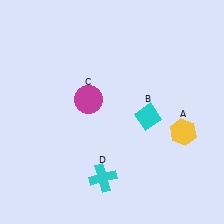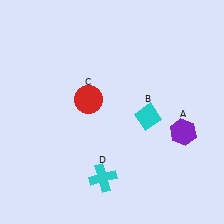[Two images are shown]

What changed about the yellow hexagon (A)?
In Image 1, A is yellow. In Image 2, it changed to purple.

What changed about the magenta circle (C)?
In Image 1, C is magenta. In Image 2, it changed to red.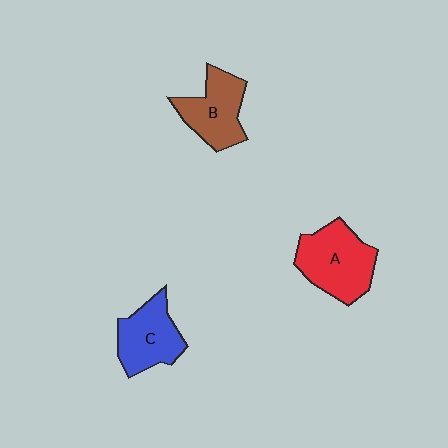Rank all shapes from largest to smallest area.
From largest to smallest: A (red), B (brown), C (blue).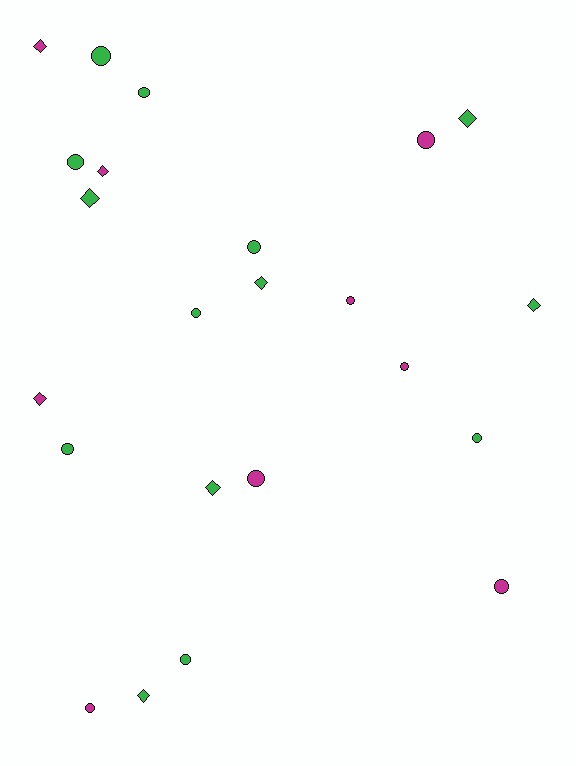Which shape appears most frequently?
Circle, with 14 objects.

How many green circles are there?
There are 8 green circles.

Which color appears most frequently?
Green, with 14 objects.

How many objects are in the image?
There are 23 objects.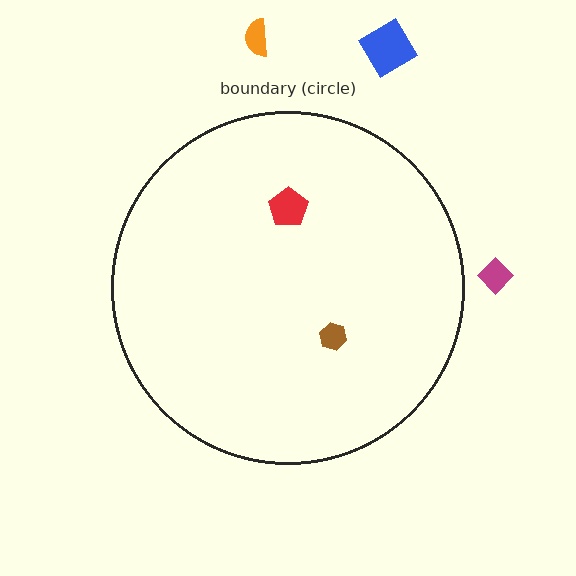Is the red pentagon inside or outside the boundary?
Inside.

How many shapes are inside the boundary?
2 inside, 3 outside.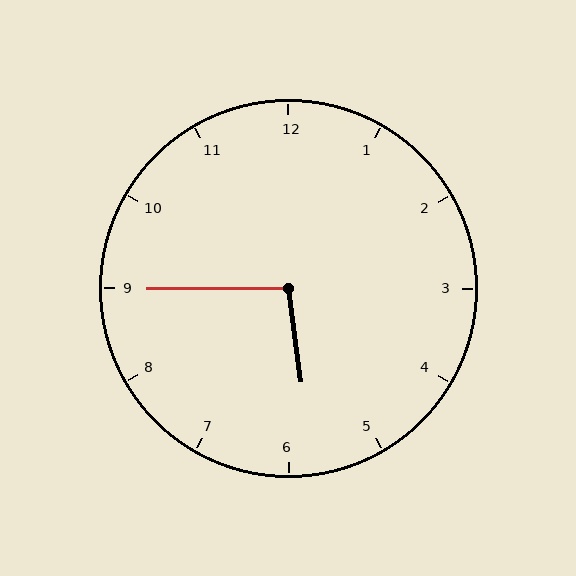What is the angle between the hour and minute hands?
Approximately 98 degrees.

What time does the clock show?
5:45.